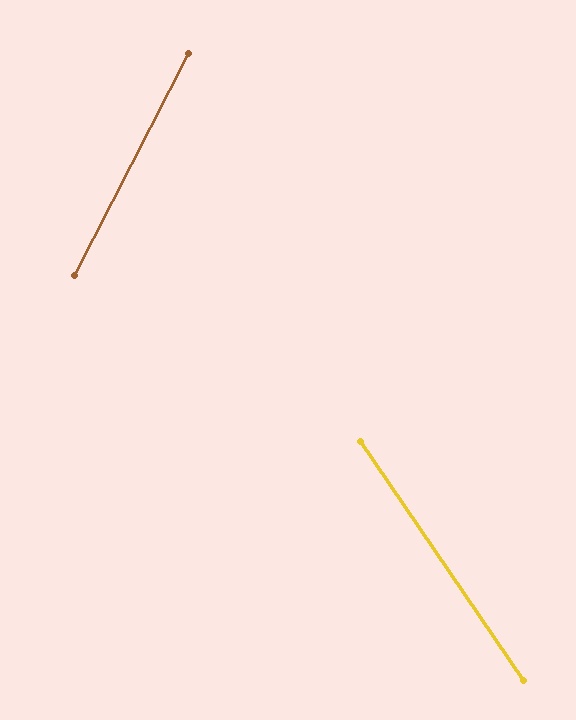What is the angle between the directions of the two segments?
Approximately 61 degrees.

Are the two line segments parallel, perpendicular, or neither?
Neither parallel nor perpendicular — they differ by about 61°.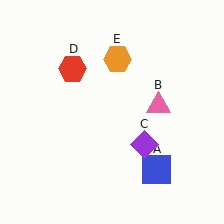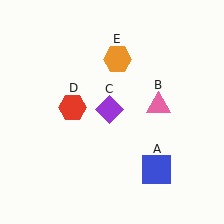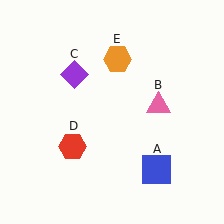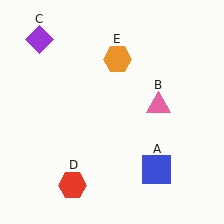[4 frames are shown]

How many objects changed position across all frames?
2 objects changed position: purple diamond (object C), red hexagon (object D).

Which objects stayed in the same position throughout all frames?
Blue square (object A) and pink triangle (object B) and orange hexagon (object E) remained stationary.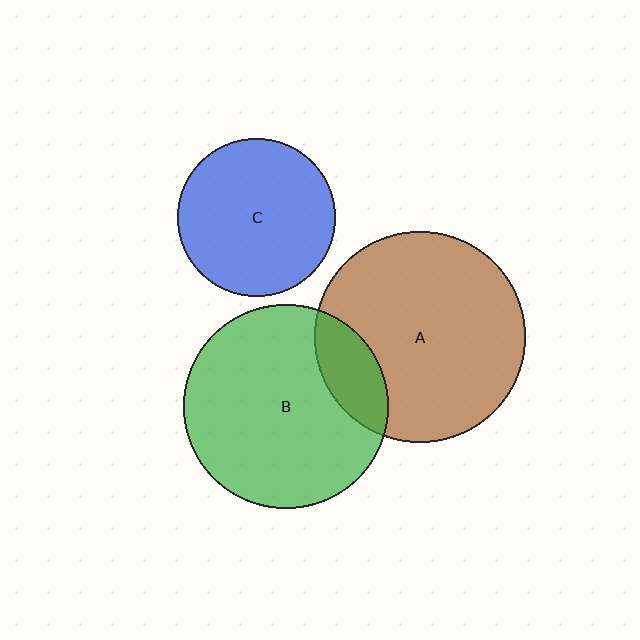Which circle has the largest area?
Circle A (brown).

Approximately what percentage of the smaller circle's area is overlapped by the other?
Approximately 15%.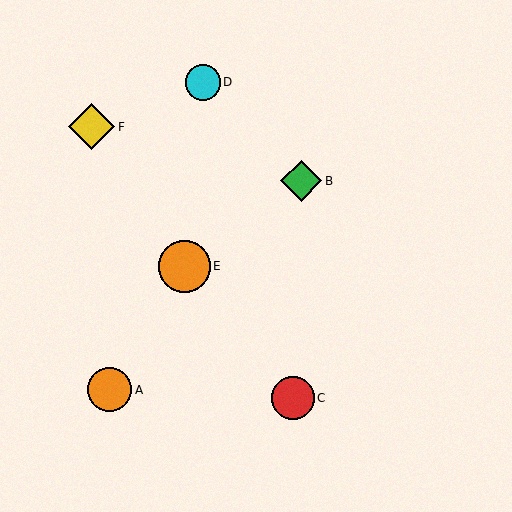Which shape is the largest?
The orange circle (labeled E) is the largest.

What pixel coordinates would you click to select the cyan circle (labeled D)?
Click at (203, 82) to select the cyan circle D.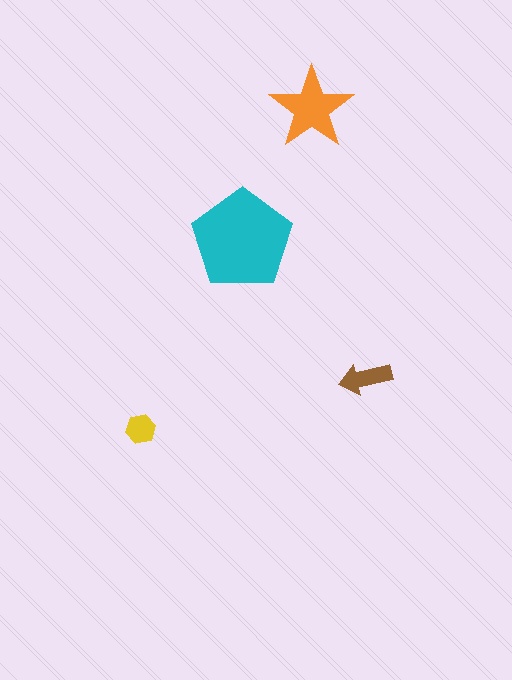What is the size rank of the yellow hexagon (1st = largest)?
4th.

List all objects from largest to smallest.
The cyan pentagon, the orange star, the brown arrow, the yellow hexagon.